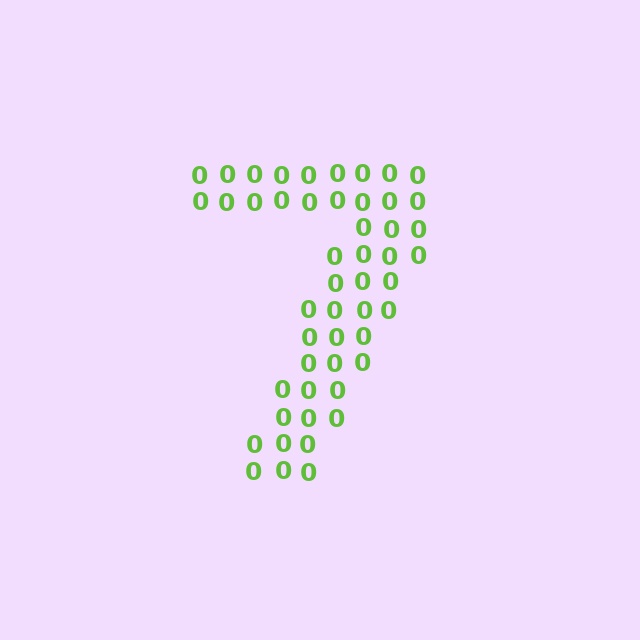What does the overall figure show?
The overall figure shows the digit 7.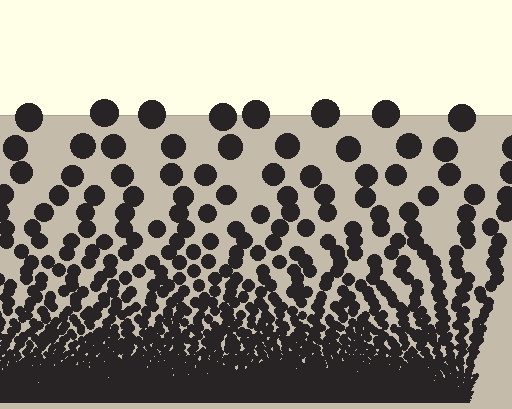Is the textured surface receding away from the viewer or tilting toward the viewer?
The surface appears to tilt toward the viewer. Texture elements get larger and sparser toward the top.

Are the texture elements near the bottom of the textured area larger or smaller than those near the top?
Smaller. The gradient is inverted — elements near the bottom are smaller and denser.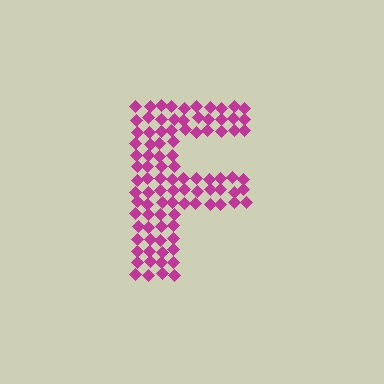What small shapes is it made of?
It is made of small diamonds.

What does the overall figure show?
The overall figure shows the letter F.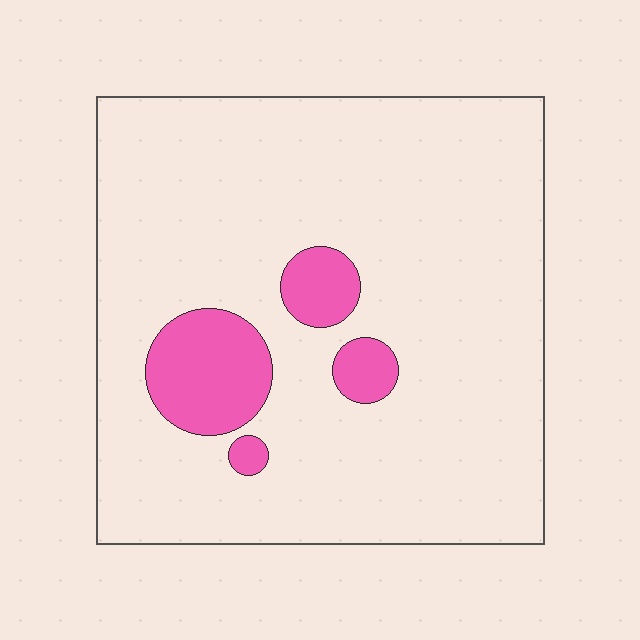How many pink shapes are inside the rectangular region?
4.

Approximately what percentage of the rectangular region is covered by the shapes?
Approximately 10%.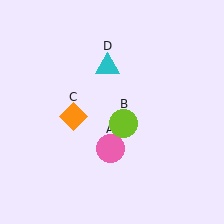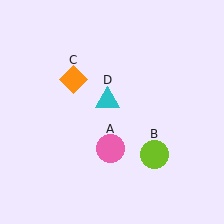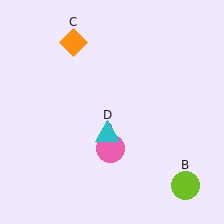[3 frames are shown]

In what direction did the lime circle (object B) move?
The lime circle (object B) moved down and to the right.